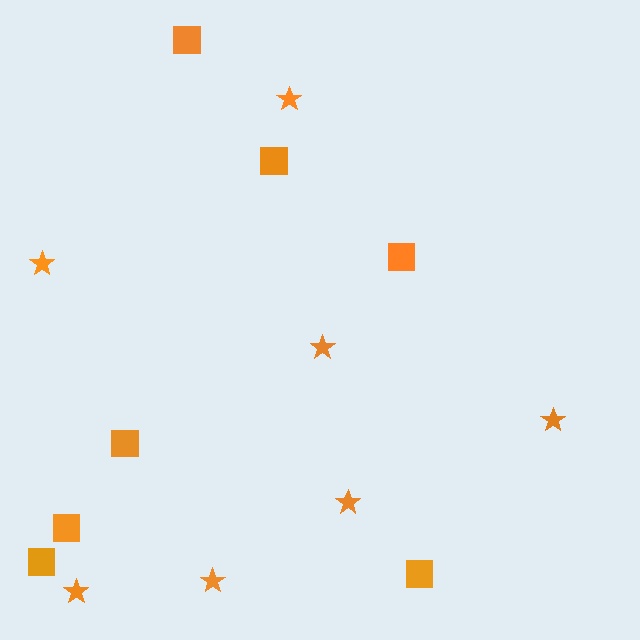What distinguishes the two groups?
There are 2 groups: one group of stars (7) and one group of squares (7).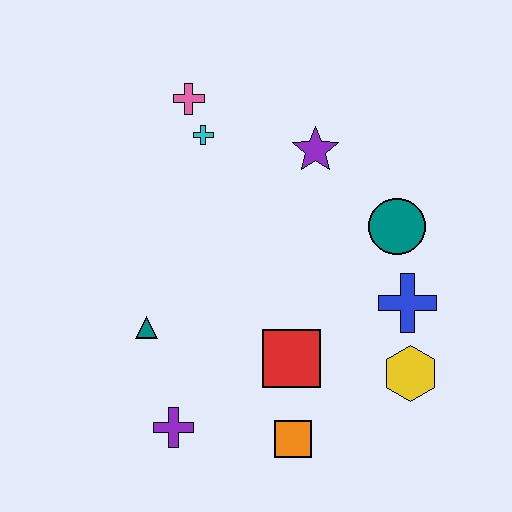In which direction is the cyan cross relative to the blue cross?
The cyan cross is to the left of the blue cross.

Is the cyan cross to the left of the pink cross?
No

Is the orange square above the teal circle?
No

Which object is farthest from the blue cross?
The pink cross is farthest from the blue cross.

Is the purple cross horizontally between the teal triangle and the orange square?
Yes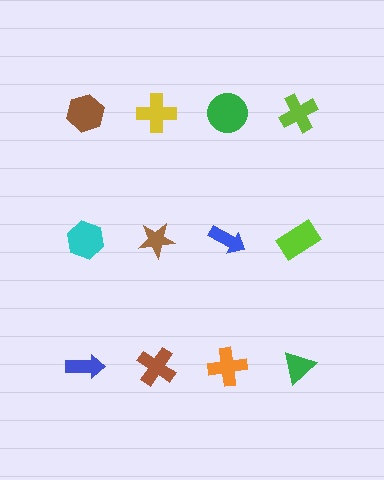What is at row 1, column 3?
A green circle.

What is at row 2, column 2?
A brown star.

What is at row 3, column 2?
A brown cross.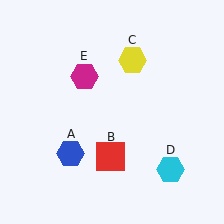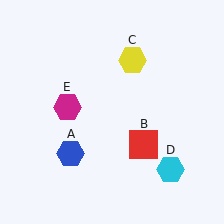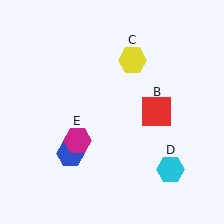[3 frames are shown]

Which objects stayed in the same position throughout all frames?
Blue hexagon (object A) and yellow hexagon (object C) and cyan hexagon (object D) remained stationary.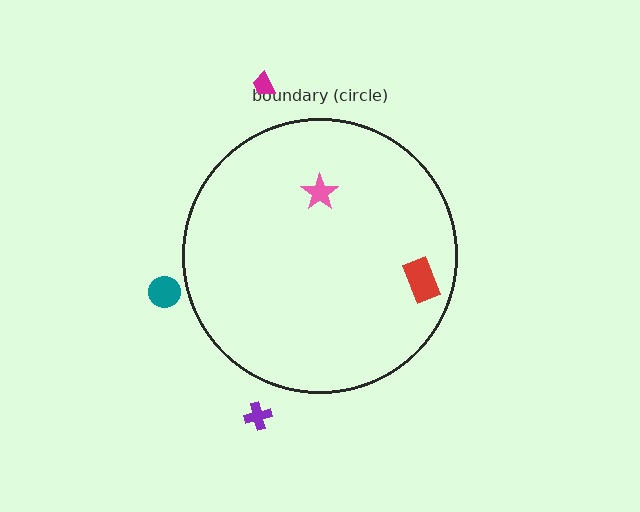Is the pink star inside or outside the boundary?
Inside.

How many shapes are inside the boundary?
2 inside, 3 outside.